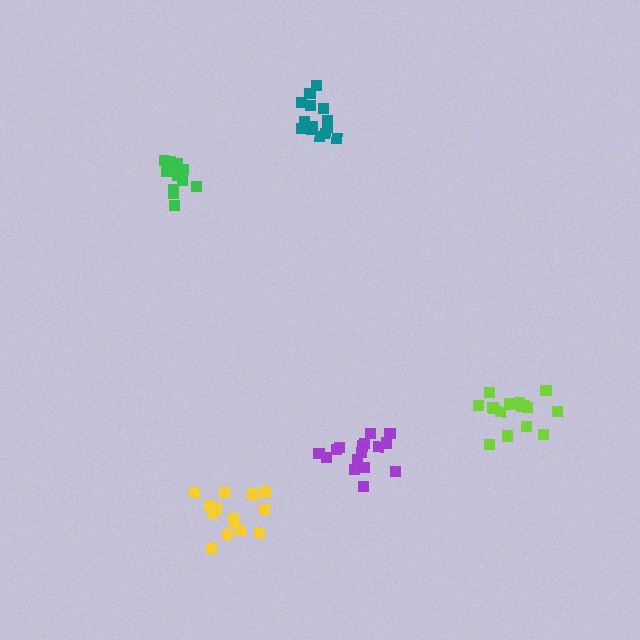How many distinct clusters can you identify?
There are 5 distinct clusters.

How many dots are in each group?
Group 1: 14 dots, Group 2: 13 dots, Group 3: 16 dots, Group 4: 16 dots, Group 5: 14 dots (73 total).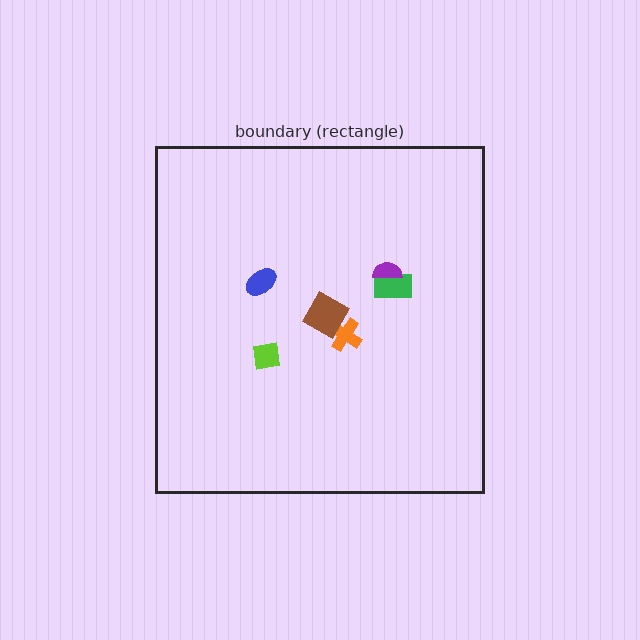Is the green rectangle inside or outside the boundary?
Inside.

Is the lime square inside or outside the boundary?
Inside.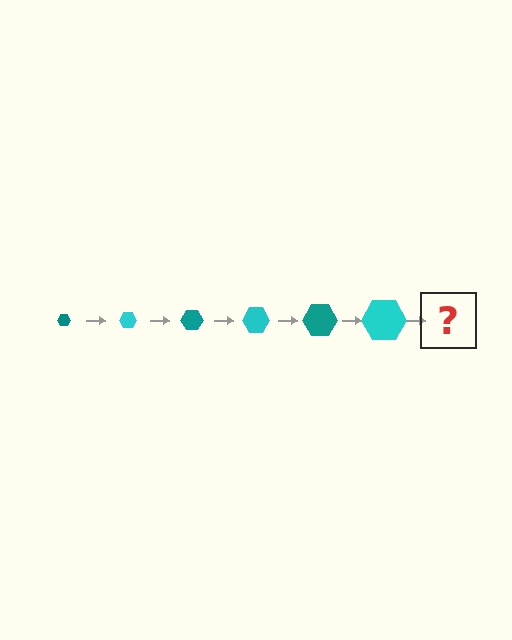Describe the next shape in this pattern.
It should be a teal hexagon, larger than the previous one.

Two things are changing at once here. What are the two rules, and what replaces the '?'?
The two rules are that the hexagon grows larger each step and the color cycles through teal and cyan. The '?' should be a teal hexagon, larger than the previous one.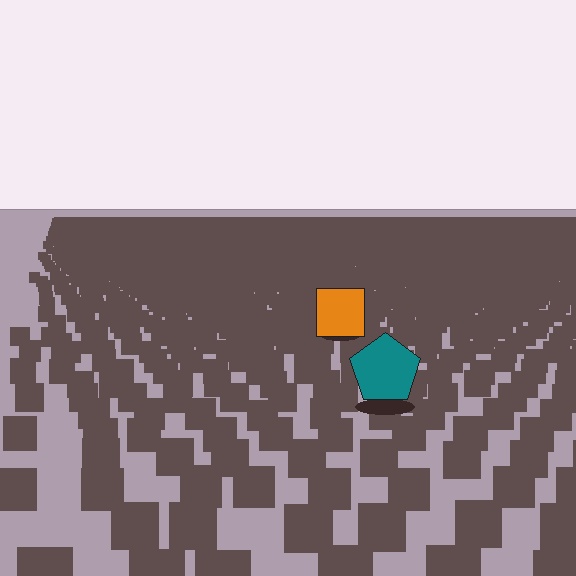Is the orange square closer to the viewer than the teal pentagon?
No. The teal pentagon is closer — you can tell from the texture gradient: the ground texture is coarser near it.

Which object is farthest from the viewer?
The orange square is farthest from the viewer. It appears smaller and the ground texture around it is denser.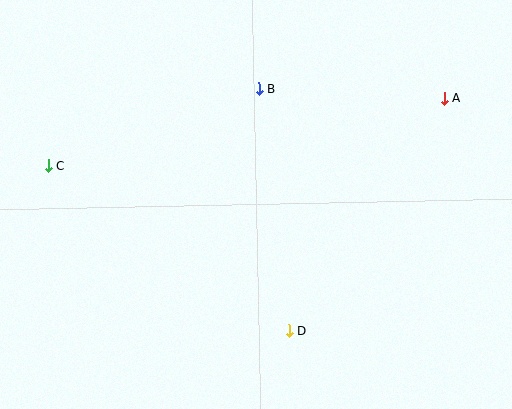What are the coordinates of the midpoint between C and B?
The midpoint between C and B is at (154, 127).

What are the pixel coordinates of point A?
Point A is at (444, 98).